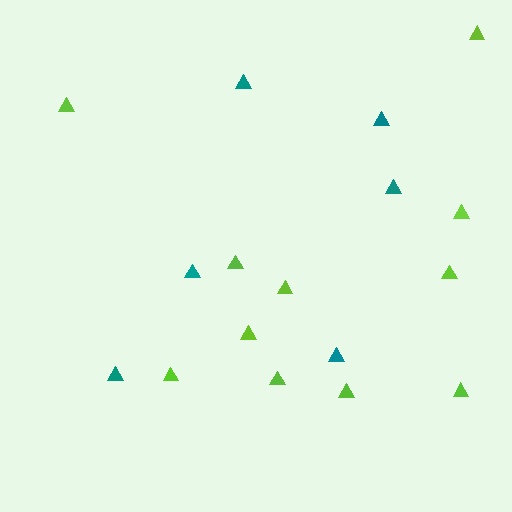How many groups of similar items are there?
There are 2 groups: one group of lime triangles (11) and one group of teal triangles (6).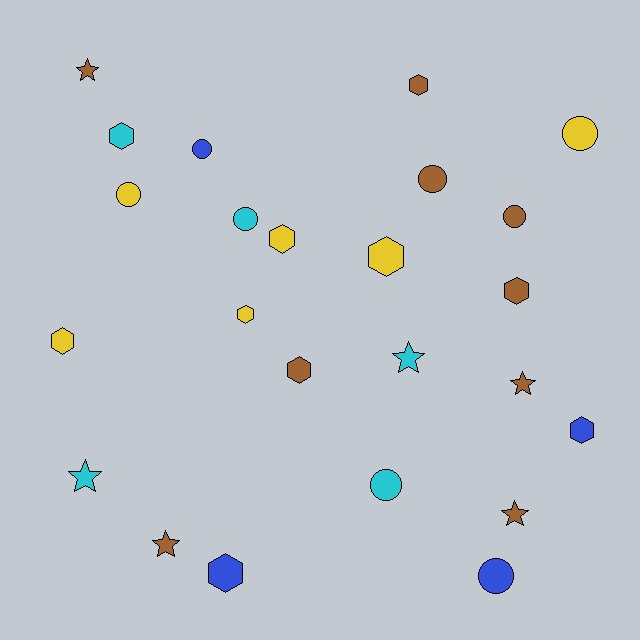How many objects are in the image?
There are 24 objects.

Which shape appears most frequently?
Hexagon, with 10 objects.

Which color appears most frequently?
Brown, with 9 objects.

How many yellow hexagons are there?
There are 4 yellow hexagons.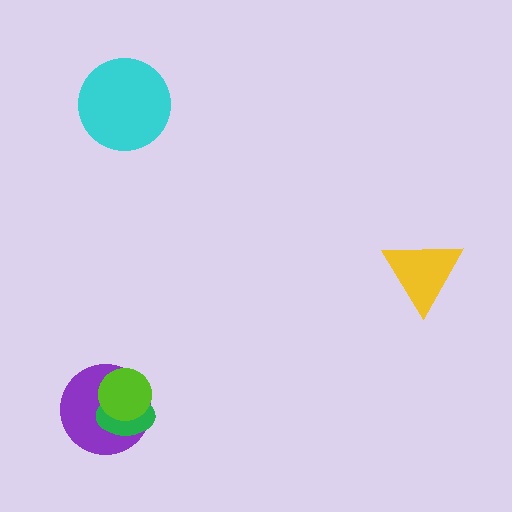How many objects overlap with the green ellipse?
2 objects overlap with the green ellipse.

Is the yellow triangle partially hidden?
No, no other shape covers it.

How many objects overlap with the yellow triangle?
0 objects overlap with the yellow triangle.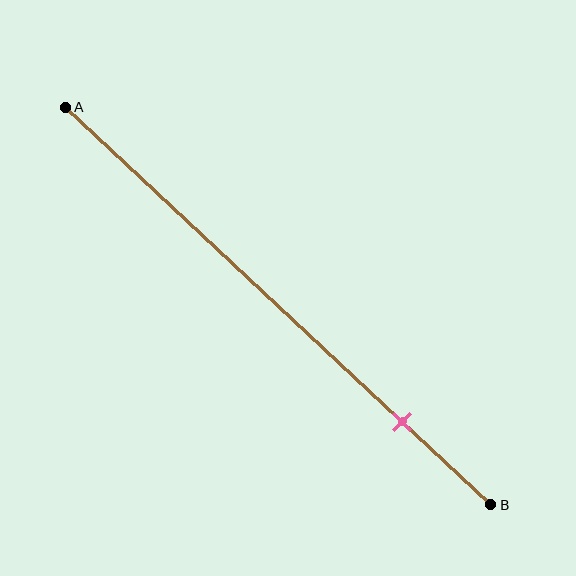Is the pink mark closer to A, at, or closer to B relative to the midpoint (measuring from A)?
The pink mark is closer to point B than the midpoint of segment AB.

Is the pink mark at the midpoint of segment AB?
No, the mark is at about 80% from A, not at the 50% midpoint.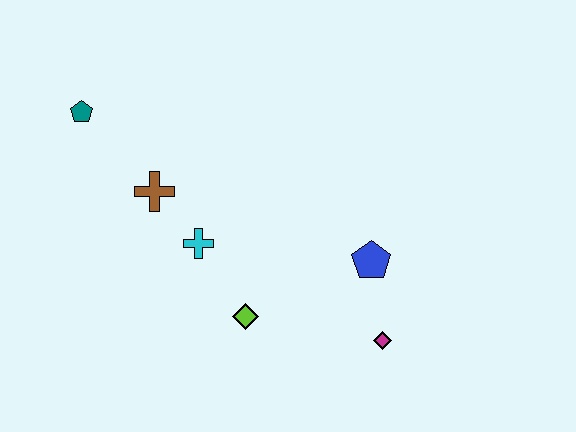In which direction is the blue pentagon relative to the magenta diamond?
The blue pentagon is above the magenta diamond.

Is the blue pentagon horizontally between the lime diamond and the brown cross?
No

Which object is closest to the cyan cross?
The brown cross is closest to the cyan cross.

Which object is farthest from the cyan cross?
The magenta diamond is farthest from the cyan cross.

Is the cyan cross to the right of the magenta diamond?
No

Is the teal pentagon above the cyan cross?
Yes